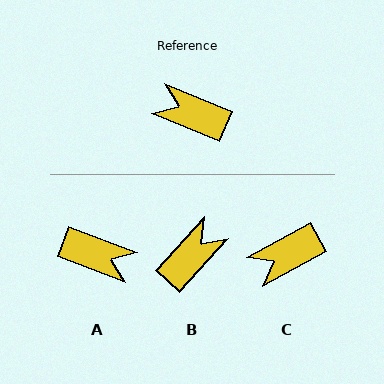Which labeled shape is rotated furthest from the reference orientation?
A, about 178 degrees away.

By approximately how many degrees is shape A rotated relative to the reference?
Approximately 178 degrees clockwise.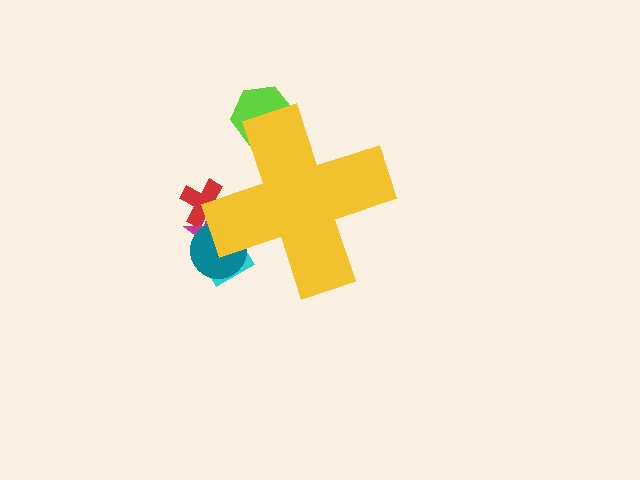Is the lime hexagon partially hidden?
Yes, the lime hexagon is partially hidden behind the yellow cross.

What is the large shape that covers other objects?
A yellow cross.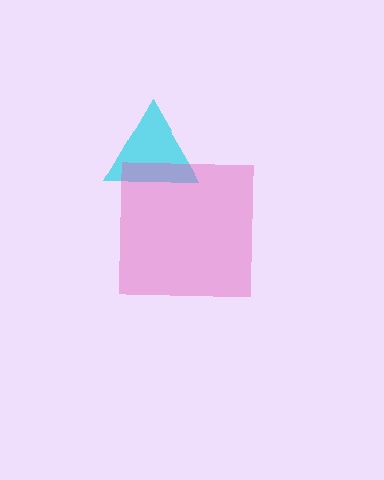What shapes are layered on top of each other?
The layered shapes are: a cyan triangle, a pink square.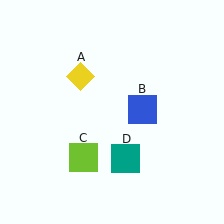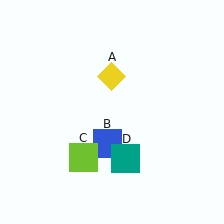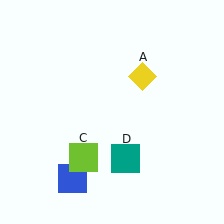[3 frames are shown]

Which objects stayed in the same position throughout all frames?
Lime square (object C) and teal square (object D) remained stationary.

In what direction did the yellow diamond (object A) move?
The yellow diamond (object A) moved right.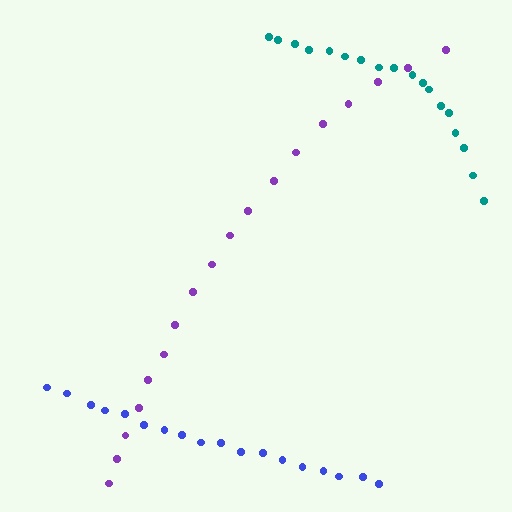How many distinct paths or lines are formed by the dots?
There are 3 distinct paths.